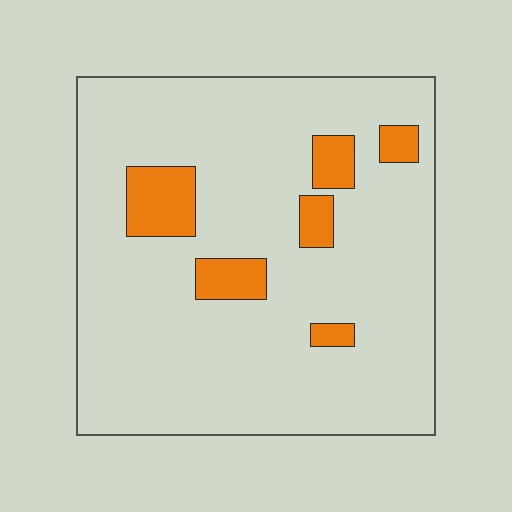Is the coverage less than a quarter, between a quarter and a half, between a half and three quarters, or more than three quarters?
Less than a quarter.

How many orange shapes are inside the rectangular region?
6.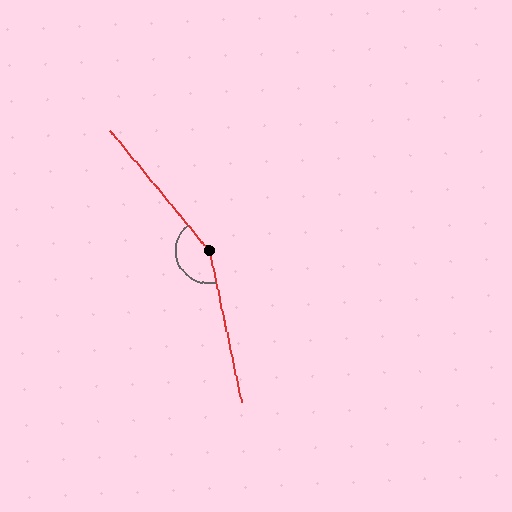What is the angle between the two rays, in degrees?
Approximately 153 degrees.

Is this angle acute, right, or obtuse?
It is obtuse.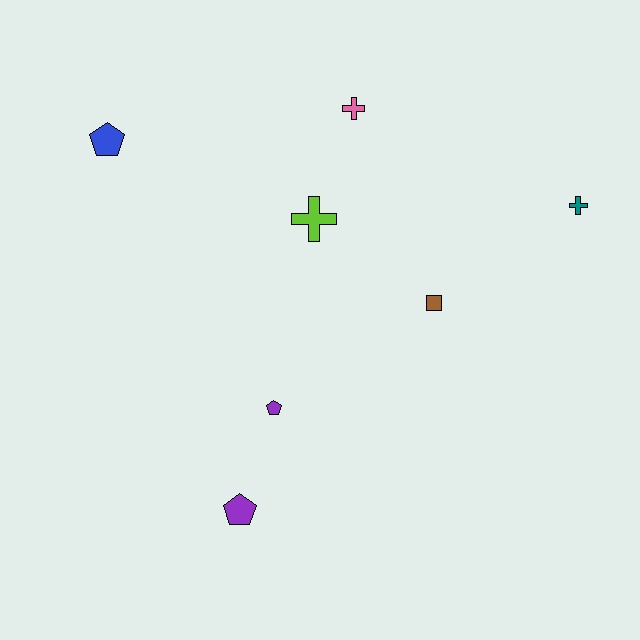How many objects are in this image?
There are 7 objects.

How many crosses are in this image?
There are 3 crosses.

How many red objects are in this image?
There are no red objects.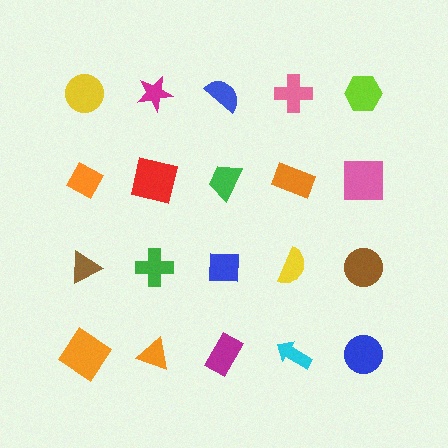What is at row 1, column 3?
A blue semicircle.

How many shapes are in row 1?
5 shapes.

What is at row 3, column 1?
A brown triangle.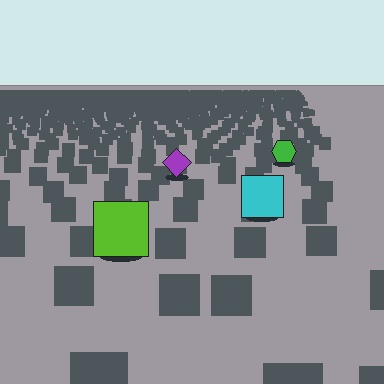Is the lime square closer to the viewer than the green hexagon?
Yes. The lime square is closer — you can tell from the texture gradient: the ground texture is coarser near it.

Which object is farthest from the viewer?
The green hexagon is farthest from the viewer. It appears smaller and the ground texture around it is denser.